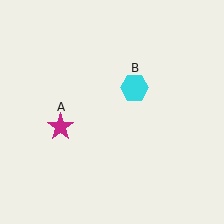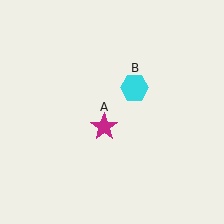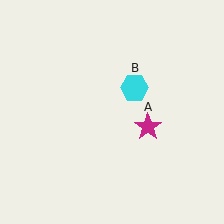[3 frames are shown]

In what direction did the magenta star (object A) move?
The magenta star (object A) moved right.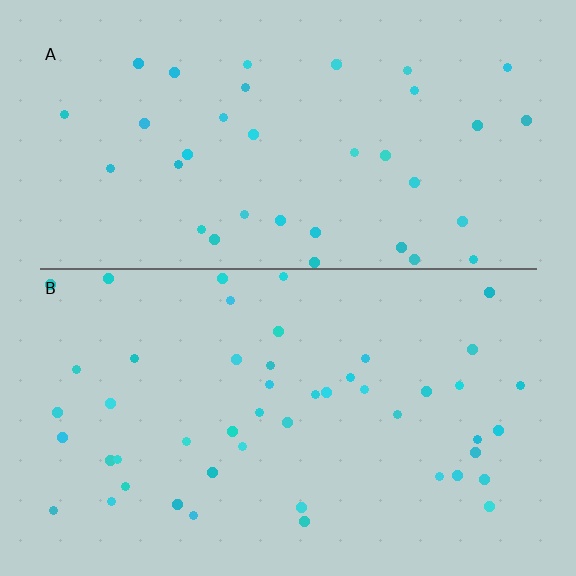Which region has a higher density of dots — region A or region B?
B (the bottom).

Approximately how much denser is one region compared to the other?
Approximately 1.3× — region B over region A.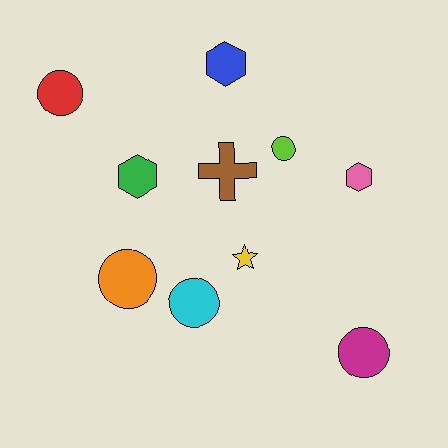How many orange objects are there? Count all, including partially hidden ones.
There is 1 orange object.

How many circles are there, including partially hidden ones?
There are 5 circles.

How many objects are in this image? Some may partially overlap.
There are 10 objects.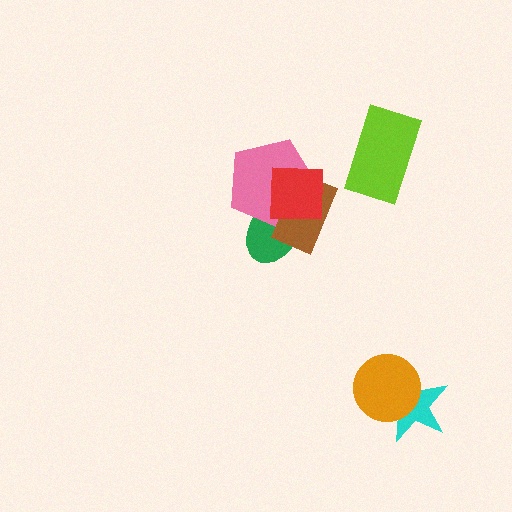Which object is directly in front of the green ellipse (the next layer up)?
The pink pentagon is directly in front of the green ellipse.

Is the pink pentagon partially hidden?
Yes, it is partially covered by another shape.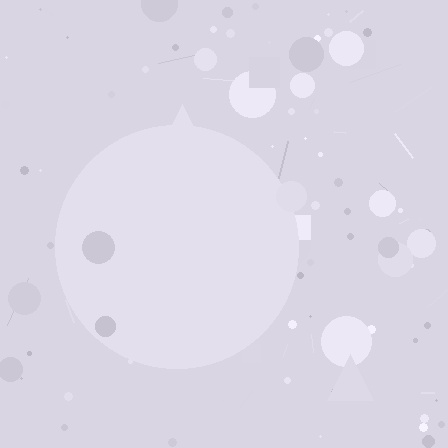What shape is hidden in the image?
A circle is hidden in the image.